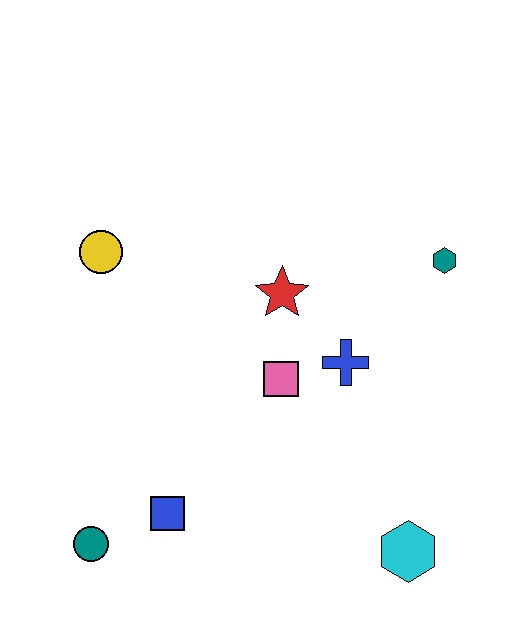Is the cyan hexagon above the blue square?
No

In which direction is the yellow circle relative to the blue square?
The yellow circle is above the blue square.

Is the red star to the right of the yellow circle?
Yes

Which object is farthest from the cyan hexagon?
The yellow circle is farthest from the cyan hexagon.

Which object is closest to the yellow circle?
The red star is closest to the yellow circle.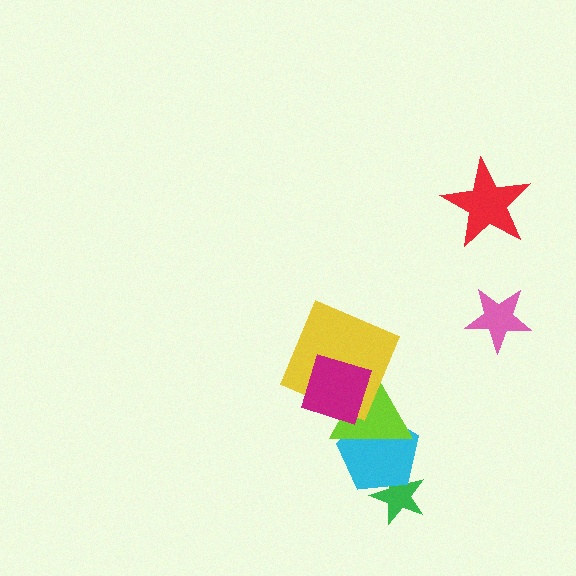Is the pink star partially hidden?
No, no other shape covers it.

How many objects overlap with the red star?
0 objects overlap with the red star.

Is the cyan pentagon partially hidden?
Yes, it is partially covered by another shape.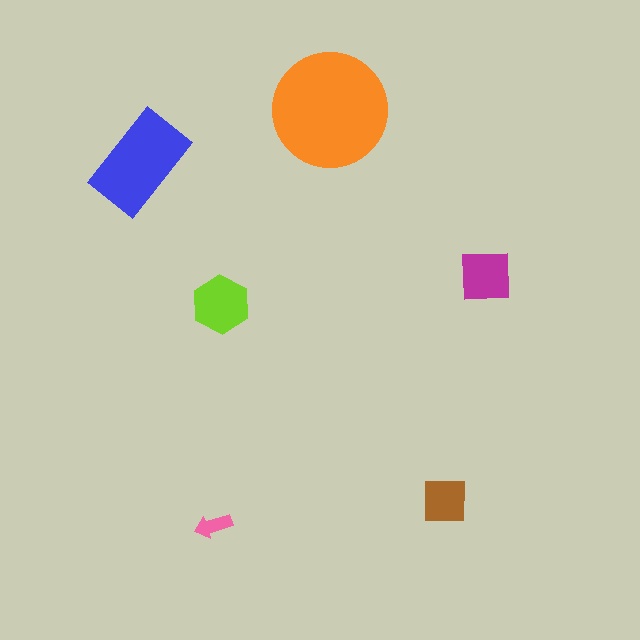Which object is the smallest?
The pink arrow.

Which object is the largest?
The orange circle.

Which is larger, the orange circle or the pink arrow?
The orange circle.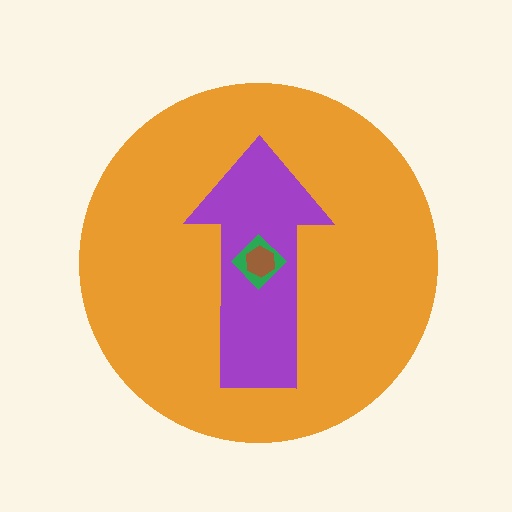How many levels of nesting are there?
4.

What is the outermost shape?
The orange circle.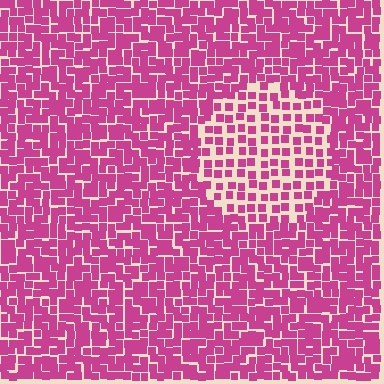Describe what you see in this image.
The image contains small magenta elements arranged at two different densities. A circle-shaped region is visible where the elements are less densely packed than the surrounding area.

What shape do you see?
I see a circle.